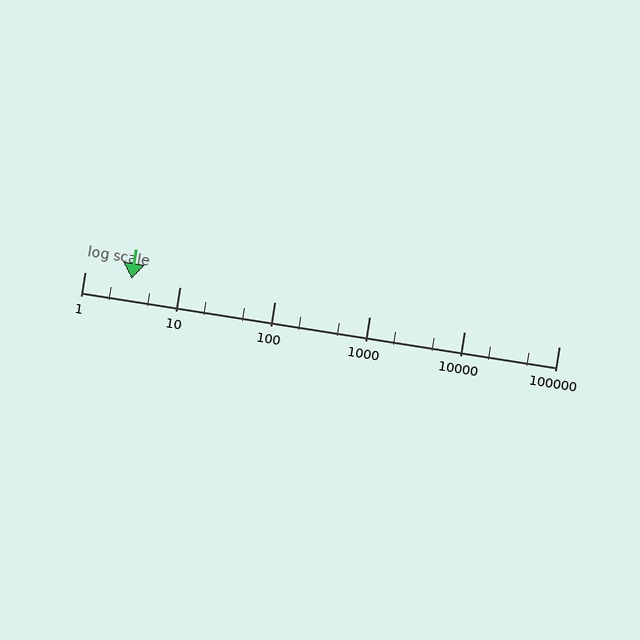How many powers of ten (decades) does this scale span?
The scale spans 5 decades, from 1 to 100000.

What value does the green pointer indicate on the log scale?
The pointer indicates approximately 3.1.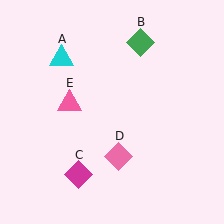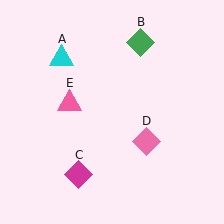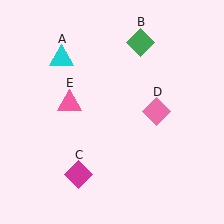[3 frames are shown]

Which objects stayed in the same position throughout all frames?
Cyan triangle (object A) and green diamond (object B) and magenta diamond (object C) and pink triangle (object E) remained stationary.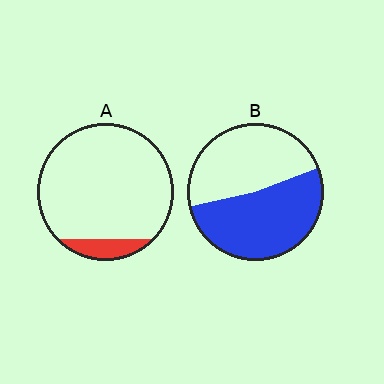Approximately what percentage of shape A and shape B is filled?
A is approximately 10% and B is approximately 50%.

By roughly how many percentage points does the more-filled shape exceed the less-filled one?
By roughly 40 percentage points (B over A).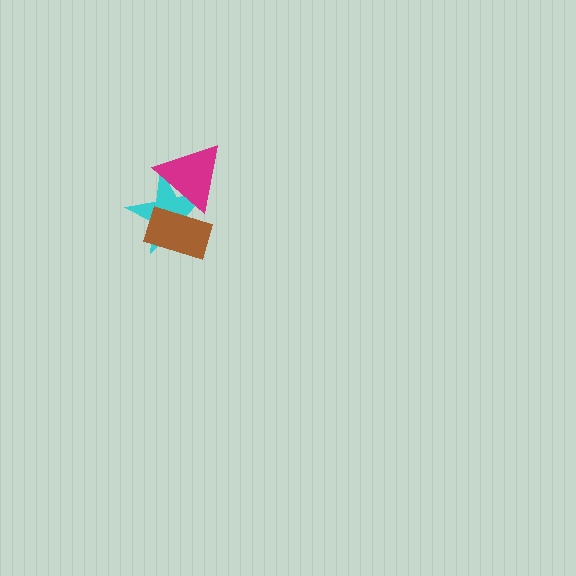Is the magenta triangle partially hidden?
Yes, it is partially covered by another shape.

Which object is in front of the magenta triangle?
The brown rectangle is in front of the magenta triangle.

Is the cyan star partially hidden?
Yes, it is partially covered by another shape.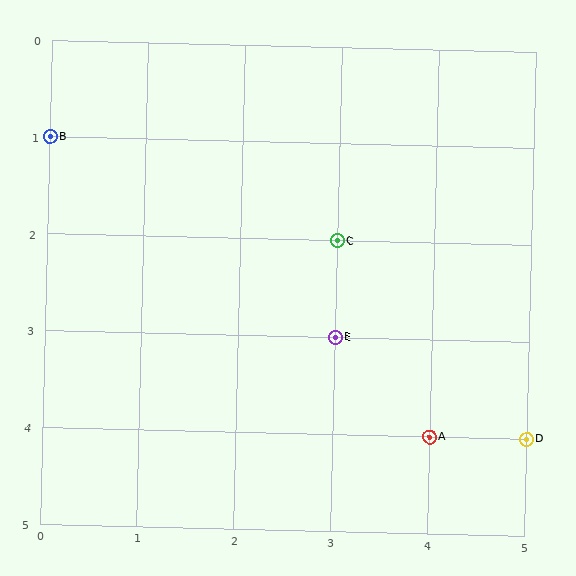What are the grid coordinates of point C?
Point C is at grid coordinates (3, 2).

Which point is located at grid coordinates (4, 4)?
Point A is at (4, 4).